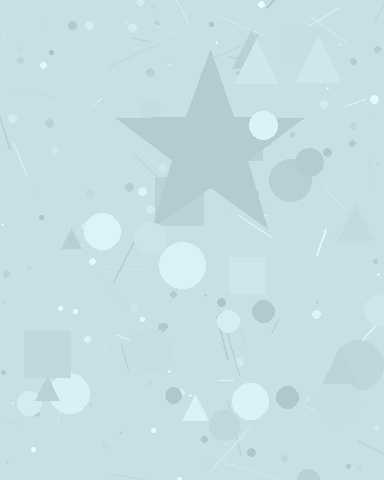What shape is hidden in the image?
A star is hidden in the image.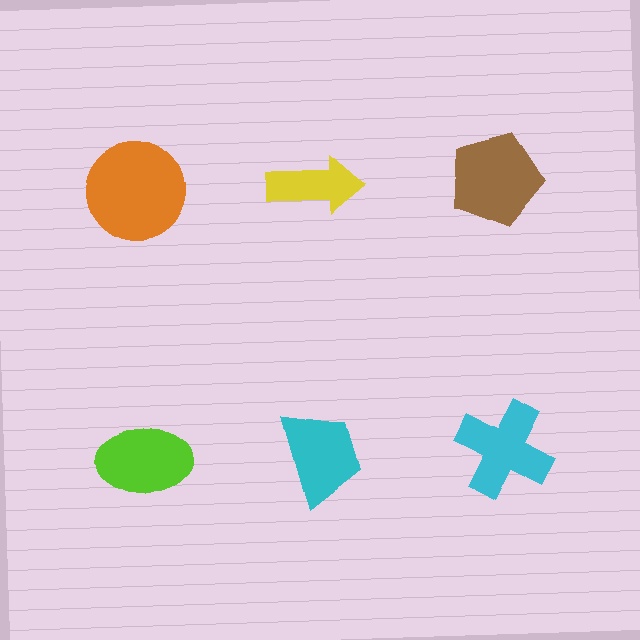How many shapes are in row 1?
3 shapes.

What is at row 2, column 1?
A lime ellipse.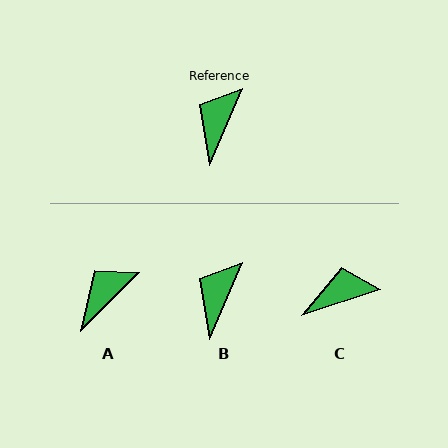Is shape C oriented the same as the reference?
No, it is off by about 49 degrees.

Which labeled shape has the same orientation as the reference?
B.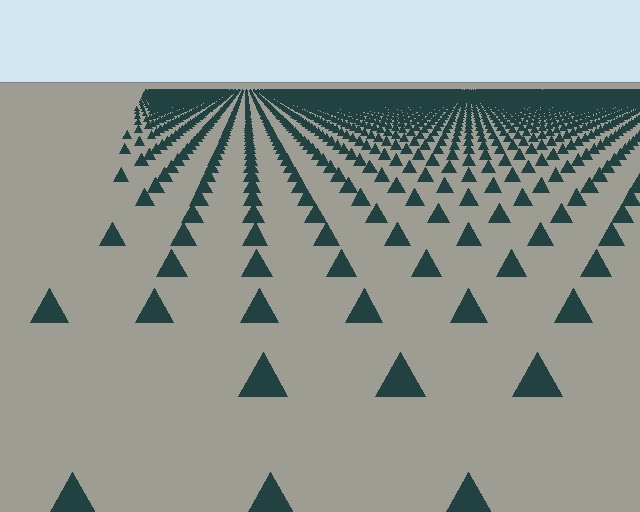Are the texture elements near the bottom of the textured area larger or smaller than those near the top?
Larger. Near the bottom, elements are closer to the viewer and appear at a bigger on-screen size.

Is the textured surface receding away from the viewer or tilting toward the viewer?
The surface is receding away from the viewer. Texture elements get smaller and denser toward the top.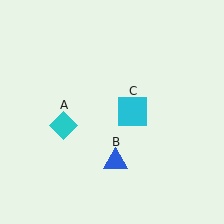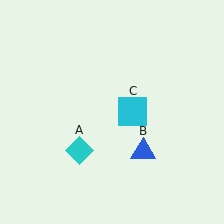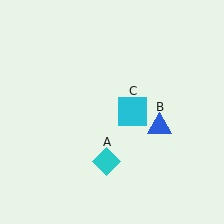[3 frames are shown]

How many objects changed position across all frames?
2 objects changed position: cyan diamond (object A), blue triangle (object B).